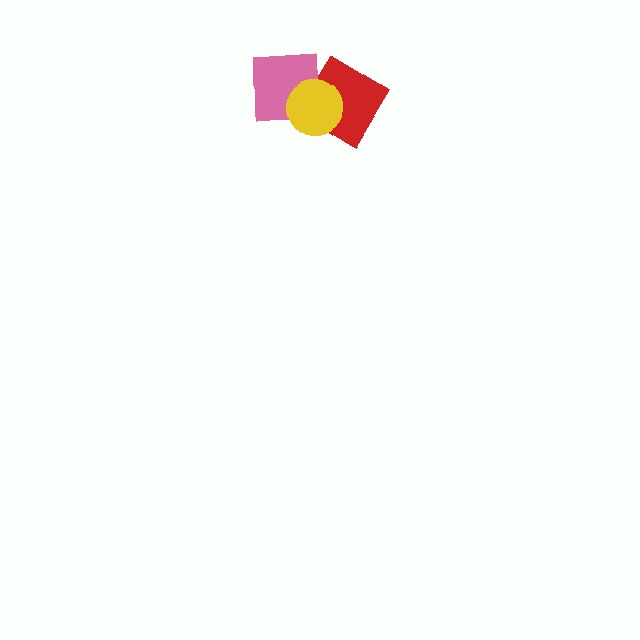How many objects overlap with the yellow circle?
2 objects overlap with the yellow circle.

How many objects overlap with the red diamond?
2 objects overlap with the red diamond.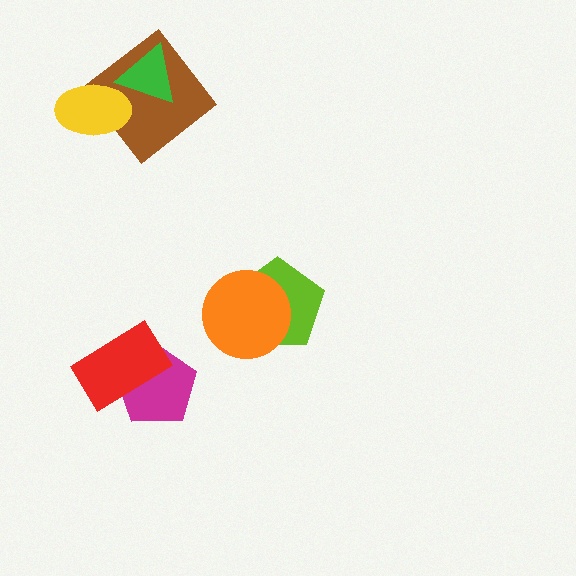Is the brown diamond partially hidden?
Yes, it is partially covered by another shape.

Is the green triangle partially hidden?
No, no other shape covers it.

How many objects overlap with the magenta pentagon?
1 object overlaps with the magenta pentagon.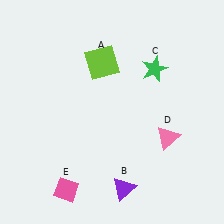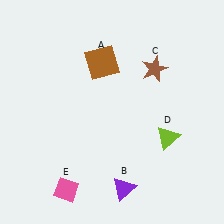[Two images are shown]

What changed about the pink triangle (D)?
In Image 1, D is pink. In Image 2, it changed to lime.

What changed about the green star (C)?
In Image 1, C is green. In Image 2, it changed to brown.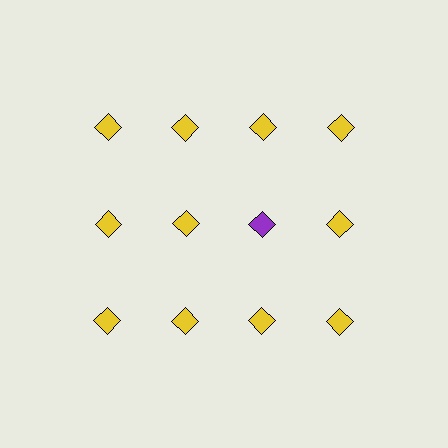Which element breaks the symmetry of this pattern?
The purple diamond in the second row, center column breaks the symmetry. All other shapes are yellow diamonds.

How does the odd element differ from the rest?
It has a different color: purple instead of yellow.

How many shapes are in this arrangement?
There are 12 shapes arranged in a grid pattern.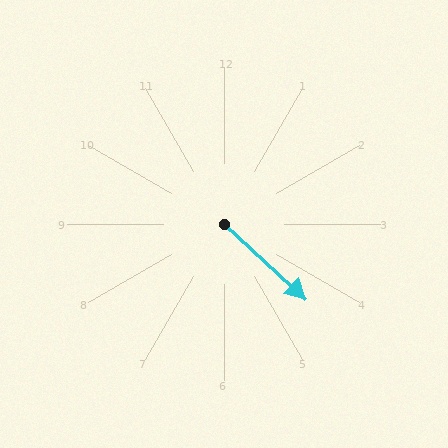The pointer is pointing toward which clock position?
Roughly 4 o'clock.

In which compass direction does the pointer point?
Southeast.